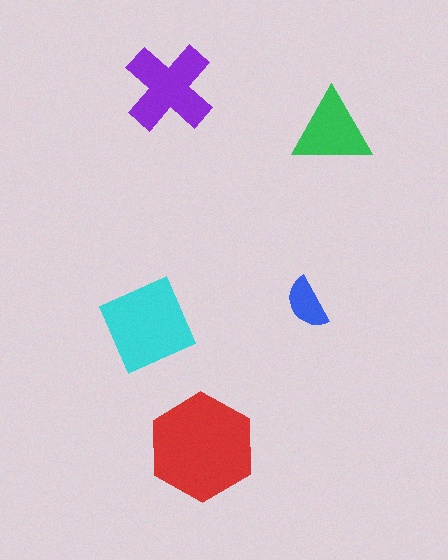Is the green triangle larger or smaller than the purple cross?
Smaller.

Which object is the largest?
The red hexagon.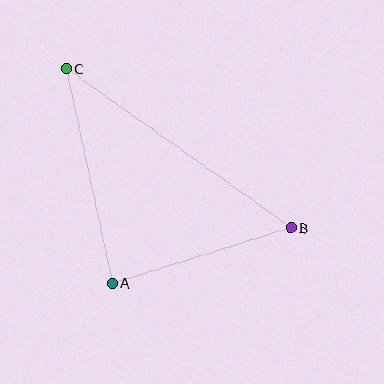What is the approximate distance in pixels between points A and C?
The distance between A and C is approximately 220 pixels.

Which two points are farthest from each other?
Points B and C are farthest from each other.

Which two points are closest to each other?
Points A and B are closest to each other.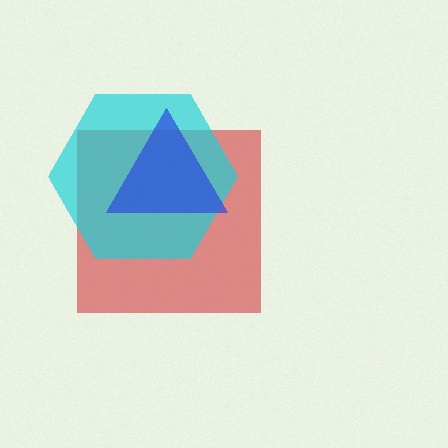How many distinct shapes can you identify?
There are 3 distinct shapes: a red square, a cyan hexagon, a blue triangle.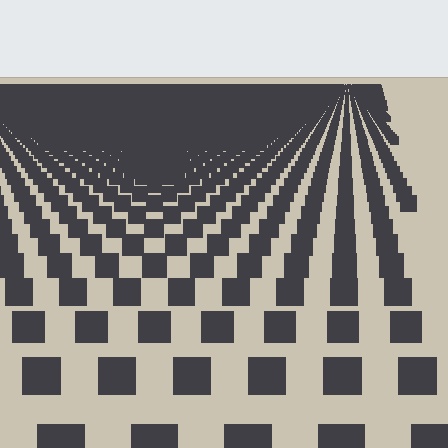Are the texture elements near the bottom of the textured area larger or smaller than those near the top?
Larger. Near the bottom, elements are closer to the viewer and appear at a bigger on-screen size.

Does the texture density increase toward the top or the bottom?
Density increases toward the top.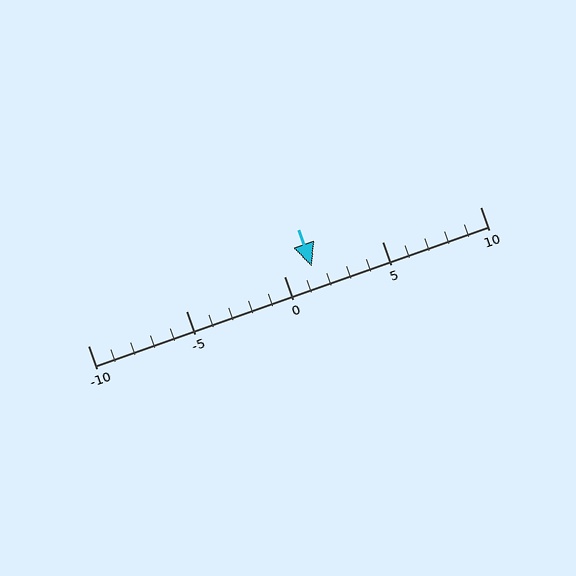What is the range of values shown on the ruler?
The ruler shows values from -10 to 10.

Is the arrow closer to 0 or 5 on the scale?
The arrow is closer to 0.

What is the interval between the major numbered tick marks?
The major tick marks are spaced 5 units apart.